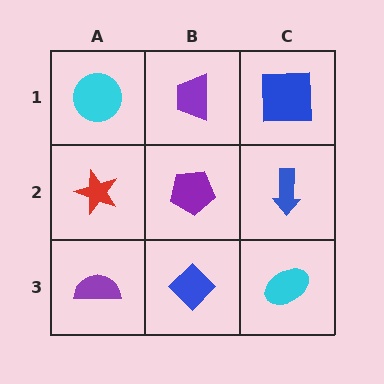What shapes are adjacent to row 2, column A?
A cyan circle (row 1, column A), a purple semicircle (row 3, column A), a purple pentagon (row 2, column B).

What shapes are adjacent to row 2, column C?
A blue square (row 1, column C), a cyan ellipse (row 3, column C), a purple pentagon (row 2, column B).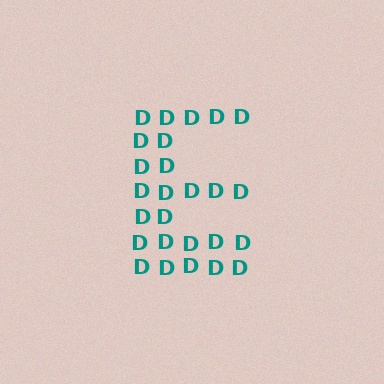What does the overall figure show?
The overall figure shows the letter E.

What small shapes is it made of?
It is made of small letter D's.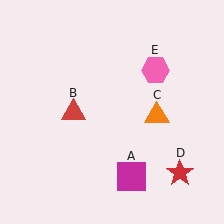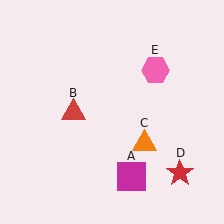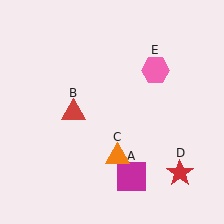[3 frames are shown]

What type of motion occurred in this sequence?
The orange triangle (object C) rotated clockwise around the center of the scene.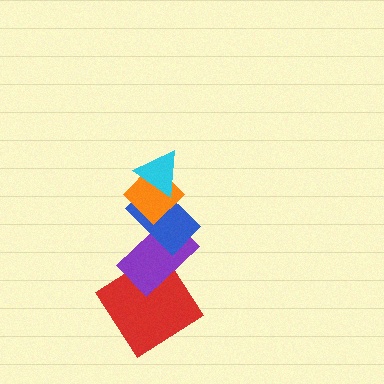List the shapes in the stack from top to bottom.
From top to bottom: the cyan triangle, the orange diamond, the blue rectangle, the purple rectangle, the red diamond.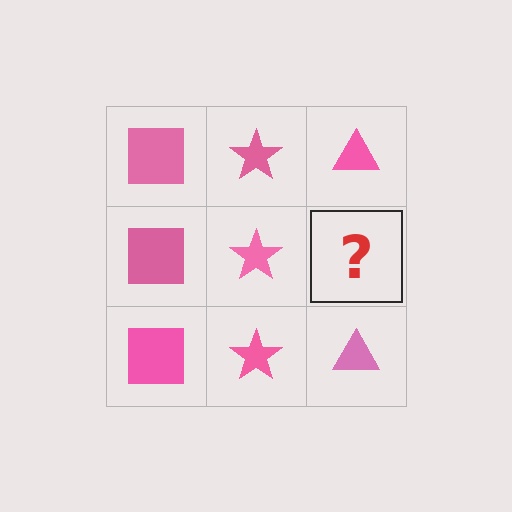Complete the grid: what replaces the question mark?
The question mark should be replaced with a pink triangle.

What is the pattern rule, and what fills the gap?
The rule is that each column has a consistent shape. The gap should be filled with a pink triangle.